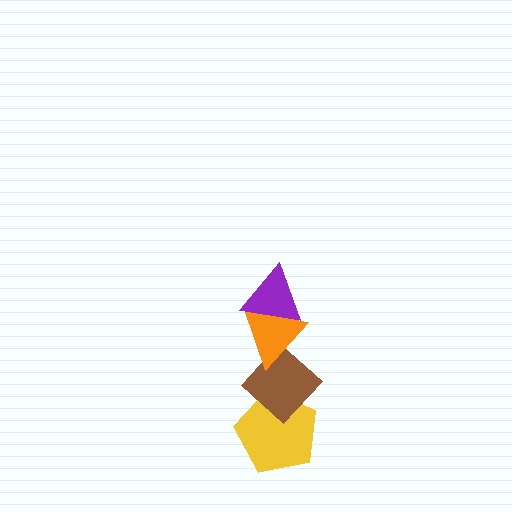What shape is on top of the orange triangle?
The purple triangle is on top of the orange triangle.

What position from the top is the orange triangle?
The orange triangle is 2nd from the top.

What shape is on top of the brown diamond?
The orange triangle is on top of the brown diamond.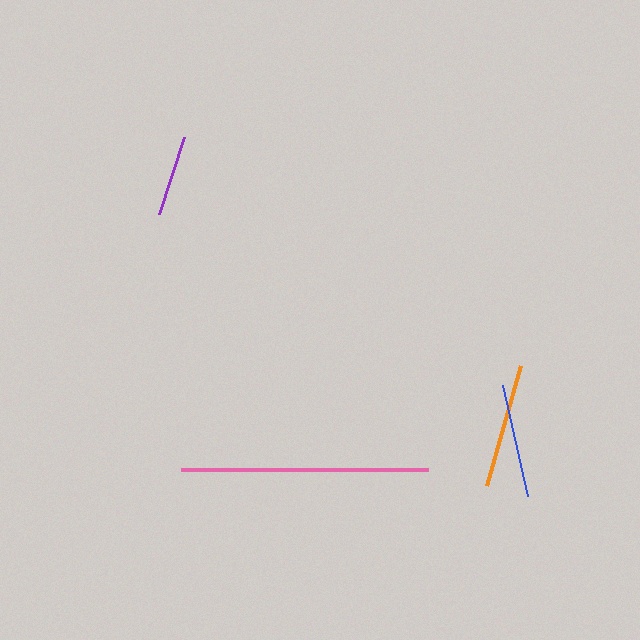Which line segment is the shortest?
The purple line is the shortest at approximately 82 pixels.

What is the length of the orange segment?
The orange segment is approximately 124 pixels long.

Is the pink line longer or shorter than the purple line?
The pink line is longer than the purple line.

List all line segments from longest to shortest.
From longest to shortest: pink, orange, blue, purple.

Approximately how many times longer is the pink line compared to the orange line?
The pink line is approximately 2.0 times the length of the orange line.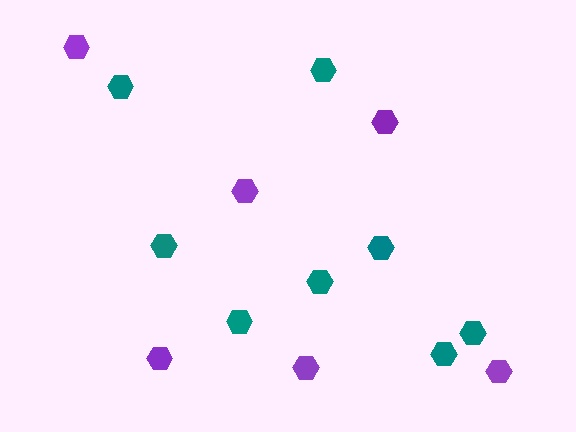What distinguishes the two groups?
There are 2 groups: one group of teal hexagons (8) and one group of purple hexagons (6).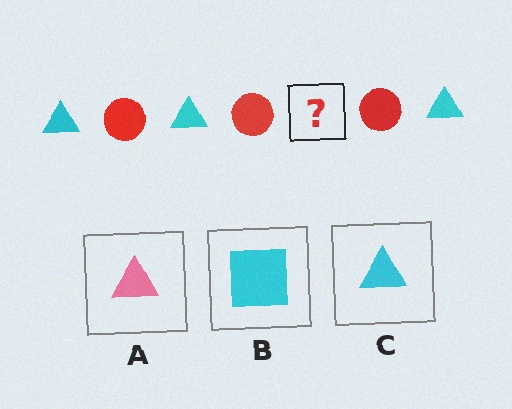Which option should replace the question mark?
Option C.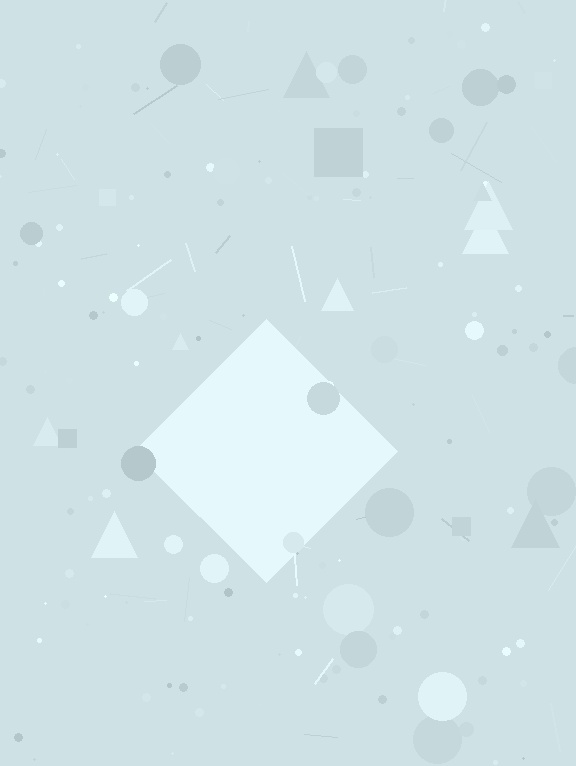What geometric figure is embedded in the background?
A diamond is embedded in the background.